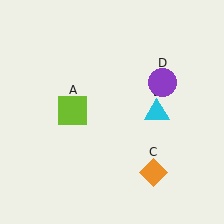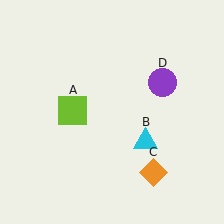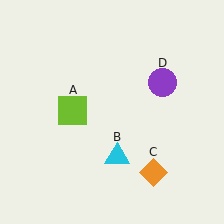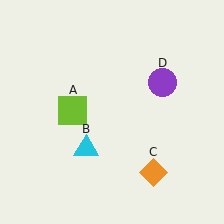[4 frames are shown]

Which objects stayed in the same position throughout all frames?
Lime square (object A) and orange diamond (object C) and purple circle (object D) remained stationary.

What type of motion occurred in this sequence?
The cyan triangle (object B) rotated clockwise around the center of the scene.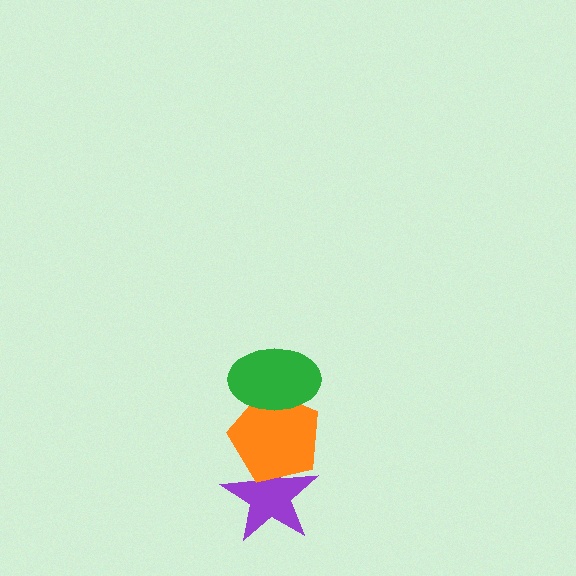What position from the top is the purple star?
The purple star is 3rd from the top.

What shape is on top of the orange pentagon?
The green ellipse is on top of the orange pentagon.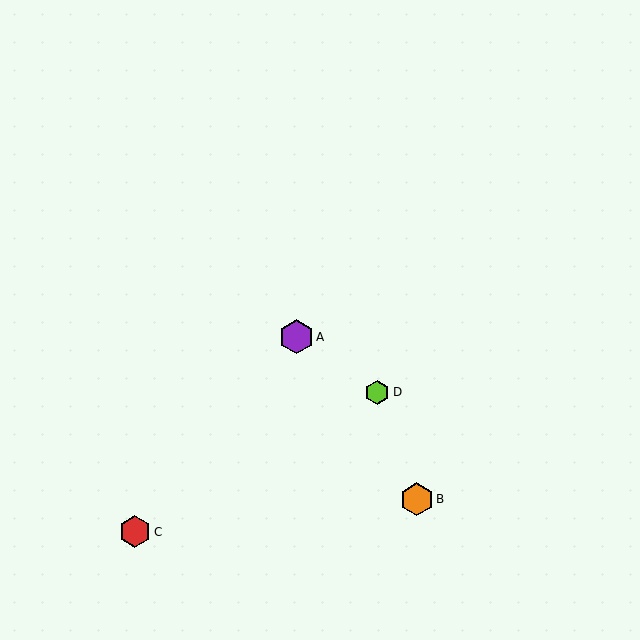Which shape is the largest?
The purple hexagon (labeled A) is the largest.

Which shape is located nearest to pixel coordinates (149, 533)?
The red hexagon (labeled C) at (135, 532) is nearest to that location.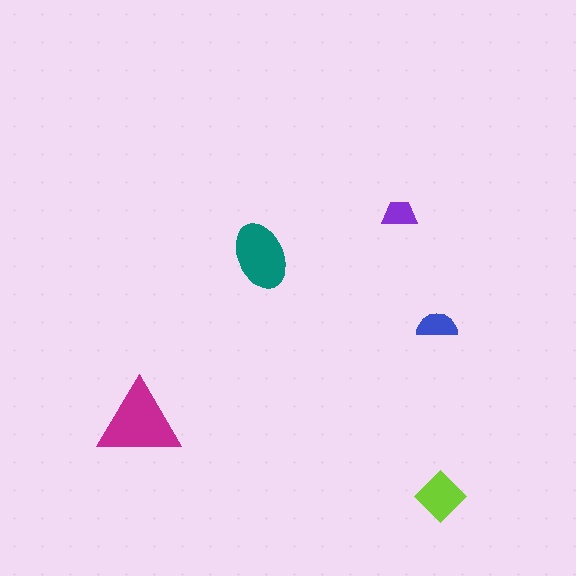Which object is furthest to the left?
The magenta triangle is leftmost.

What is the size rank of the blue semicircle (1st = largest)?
4th.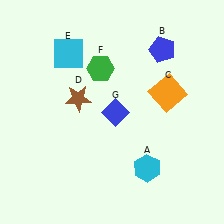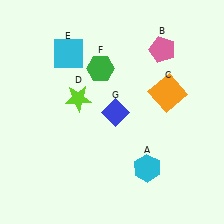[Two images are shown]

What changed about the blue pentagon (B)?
In Image 1, B is blue. In Image 2, it changed to pink.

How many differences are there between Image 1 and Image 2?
There are 2 differences between the two images.